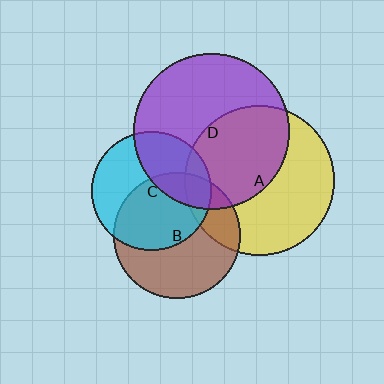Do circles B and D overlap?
Yes.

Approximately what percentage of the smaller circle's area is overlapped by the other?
Approximately 15%.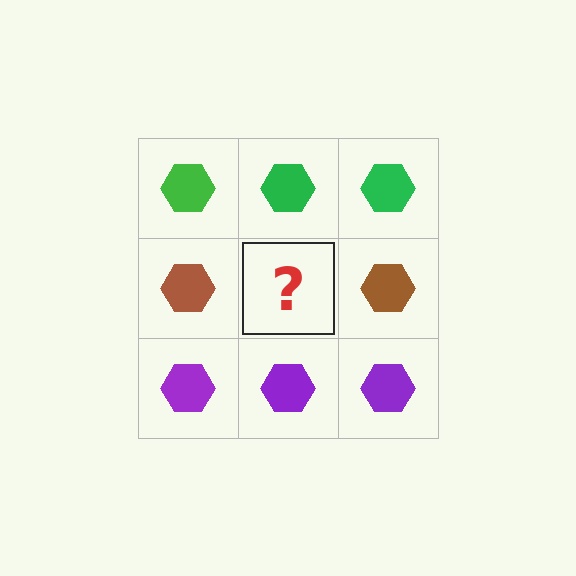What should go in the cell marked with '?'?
The missing cell should contain a brown hexagon.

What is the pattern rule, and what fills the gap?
The rule is that each row has a consistent color. The gap should be filled with a brown hexagon.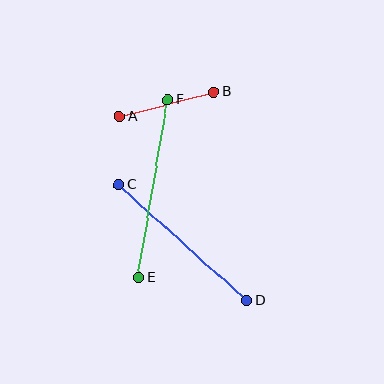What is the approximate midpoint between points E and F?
The midpoint is at approximately (153, 188) pixels.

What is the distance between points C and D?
The distance is approximately 173 pixels.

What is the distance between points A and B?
The distance is approximately 97 pixels.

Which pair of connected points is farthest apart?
Points E and F are farthest apart.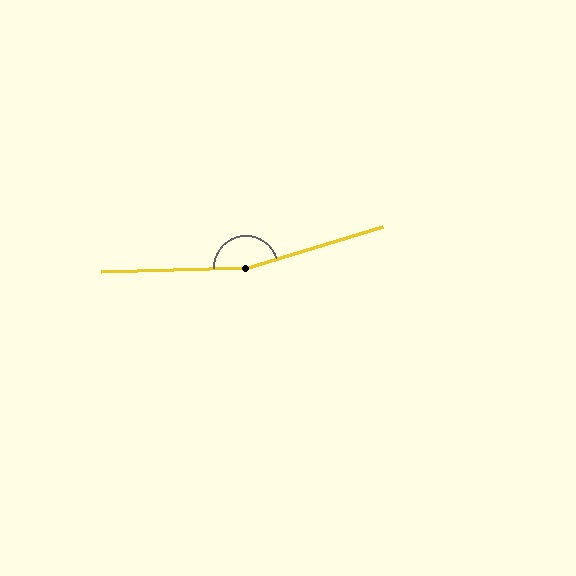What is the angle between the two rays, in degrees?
Approximately 165 degrees.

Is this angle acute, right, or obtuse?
It is obtuse.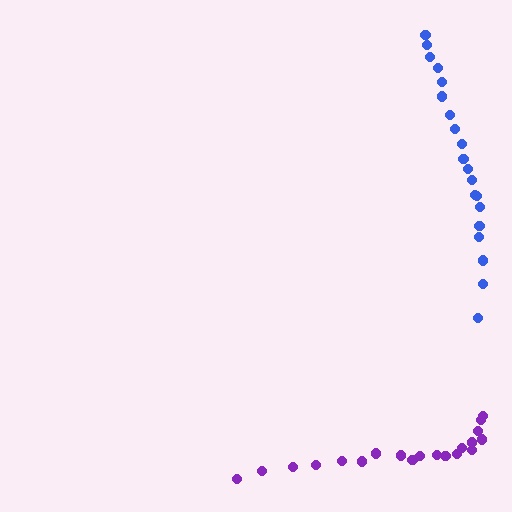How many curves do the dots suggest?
There are 2 distinct paths.